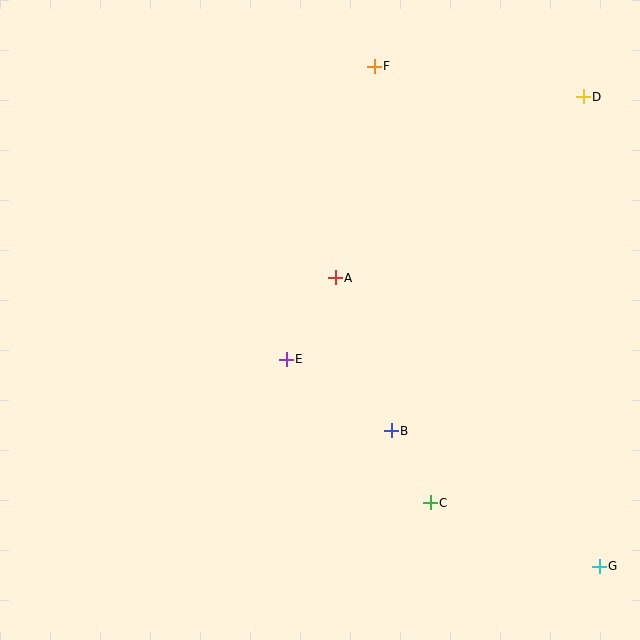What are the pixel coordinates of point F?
Point F is at (374, 66).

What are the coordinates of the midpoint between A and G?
The midpoint between A and G is at (467, 422).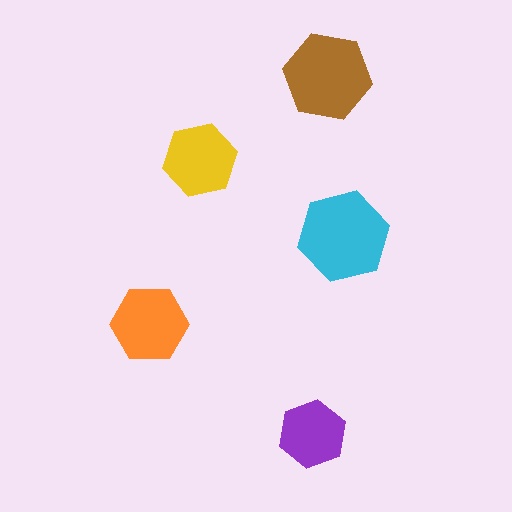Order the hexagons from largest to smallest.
the cyan one, the brown one, the orange one, the yellow one, the purple one.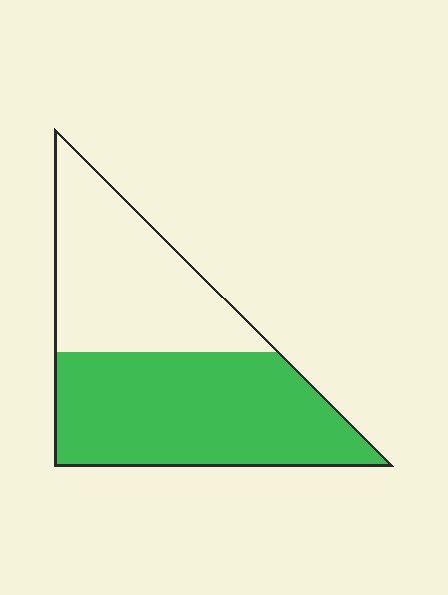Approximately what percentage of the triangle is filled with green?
Approximately 55%.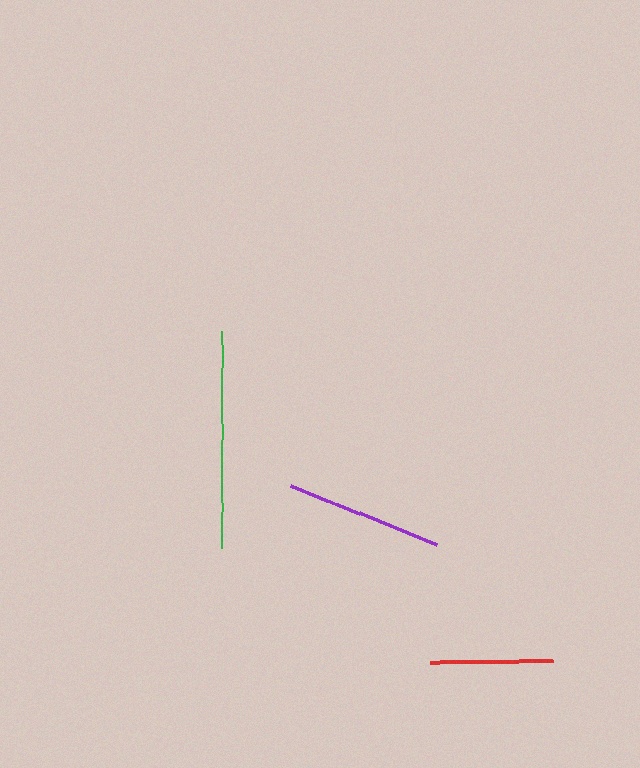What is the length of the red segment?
The red segment is approximately 124 pixels long.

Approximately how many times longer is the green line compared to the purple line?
The green line is approximately 1.4 times the length of the purple line.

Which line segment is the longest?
The green line is the longest at approximately 217 pixels.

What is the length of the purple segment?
The purple segment is approximately 157 pixels long.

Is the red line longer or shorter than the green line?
The green line is longer than the red line.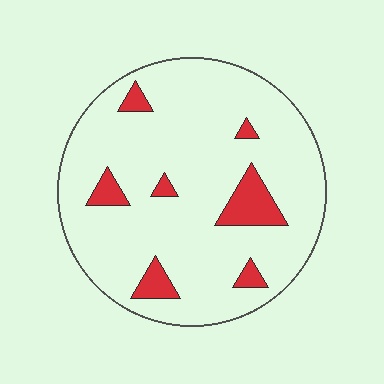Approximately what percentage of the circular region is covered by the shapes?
Approximately 10%.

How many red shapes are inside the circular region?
7.